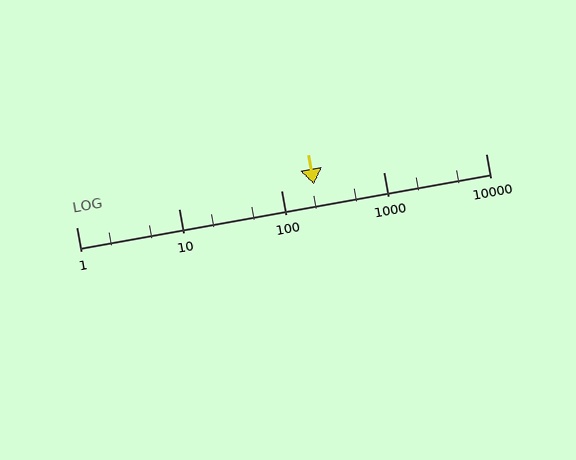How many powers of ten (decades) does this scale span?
The scale spans 4 decades, from 1 to 10000.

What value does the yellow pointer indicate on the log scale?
The pointer indicates approximately 210.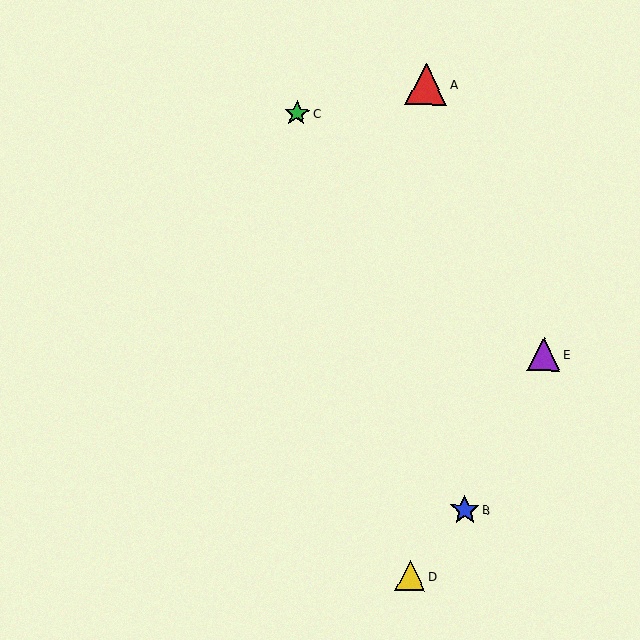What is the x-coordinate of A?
Object A is at x≈426.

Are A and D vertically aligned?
Yes, both are at x≈426.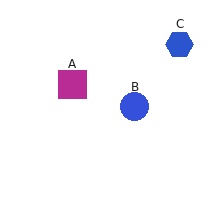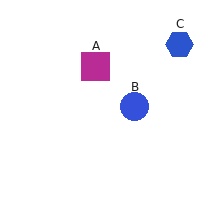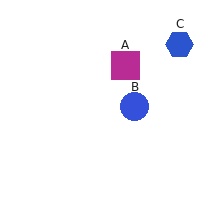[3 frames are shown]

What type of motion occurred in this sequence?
The magenta square (object A) rotated clockwise around the center of the scene.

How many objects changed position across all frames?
1 object changed position: magenta square (object A).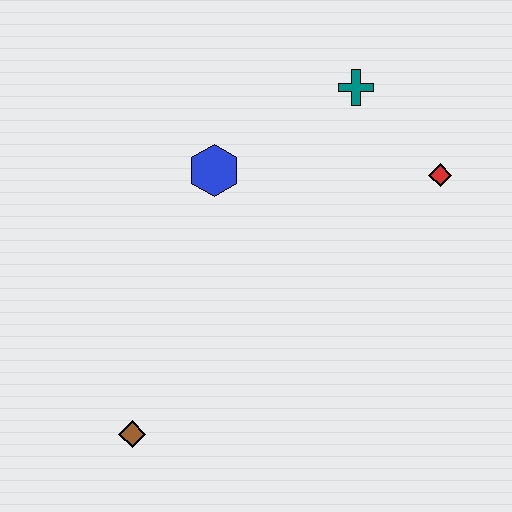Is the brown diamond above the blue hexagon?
No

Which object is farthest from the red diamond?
The brown diamond is farthest from the red diamond.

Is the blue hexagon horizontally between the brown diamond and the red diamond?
Yes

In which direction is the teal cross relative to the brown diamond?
The teal cross is above the brown diamond.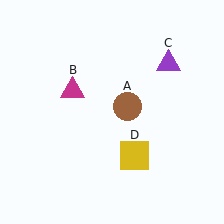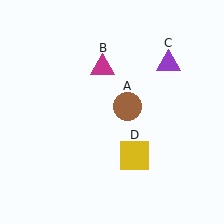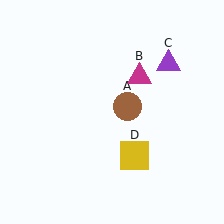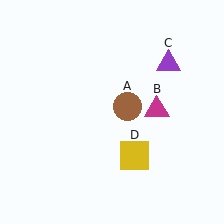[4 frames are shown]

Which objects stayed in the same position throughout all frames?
Brown circle (object A) and purple triangle (object C) and yellow square (object D) remained stationary.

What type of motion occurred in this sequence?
The magenta triangle (object B) rotated clockwise around the center of the scene.